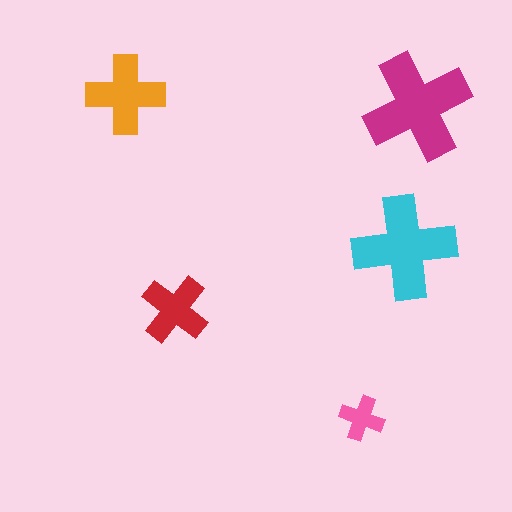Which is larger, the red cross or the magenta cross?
The magenta one.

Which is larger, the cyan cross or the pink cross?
The cyan one.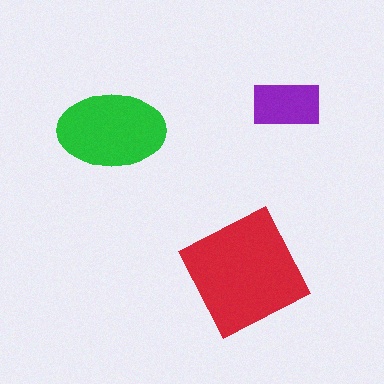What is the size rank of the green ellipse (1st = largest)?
2nd.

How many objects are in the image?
There are 3 objects in the image.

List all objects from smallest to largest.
The purple rectangle, the green ellipse, the red square.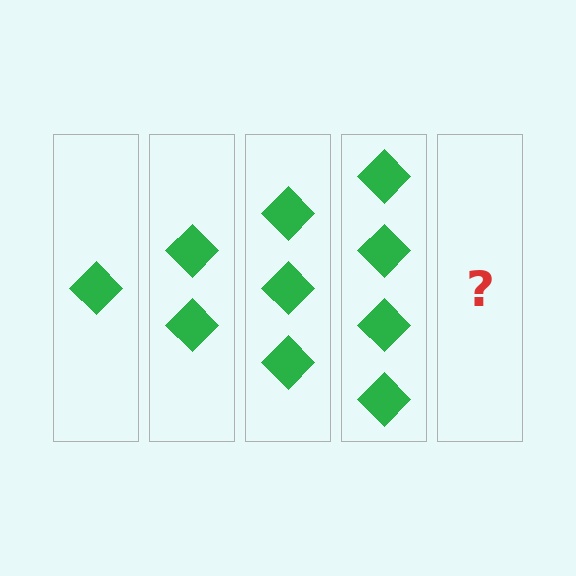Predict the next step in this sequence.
The next step is 5 diamonds.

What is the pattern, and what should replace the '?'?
The pattern is that each step adds one more diamond. The '?' should be 5 diamonds.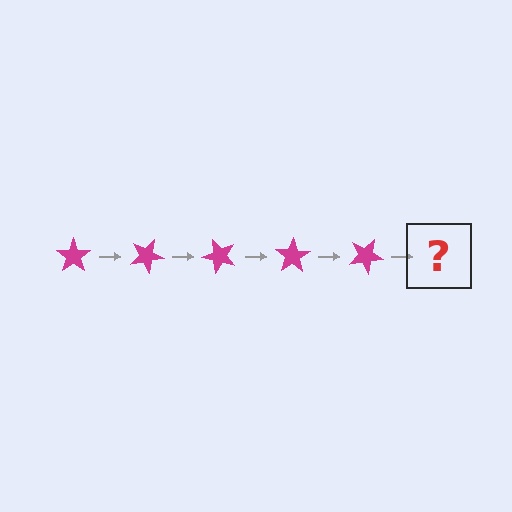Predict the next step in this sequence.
The next step is a magenta star rotated 125 degrees.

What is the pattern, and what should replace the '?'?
The pattern is that the star rotates 25 degrees each step. The '?' should be a magenta star rotated 125 degrees.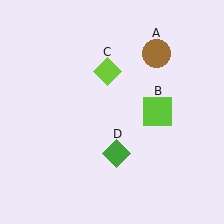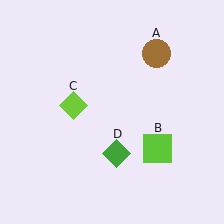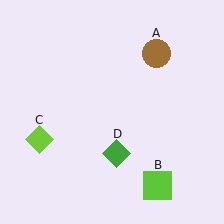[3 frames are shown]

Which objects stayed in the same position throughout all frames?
Brown circle (object A) and green diamond (object D) remained stationary.